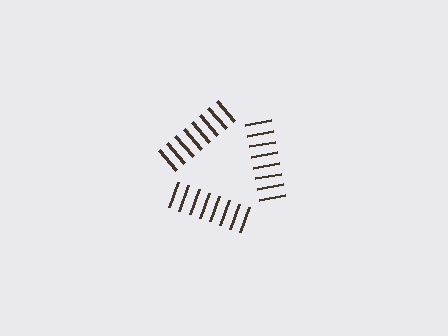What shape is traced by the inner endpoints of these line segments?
An illusory triangle — the line segments terminate on its edges but no continuous stroke is drawn.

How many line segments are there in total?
24 — 8 along each of the 3 edges.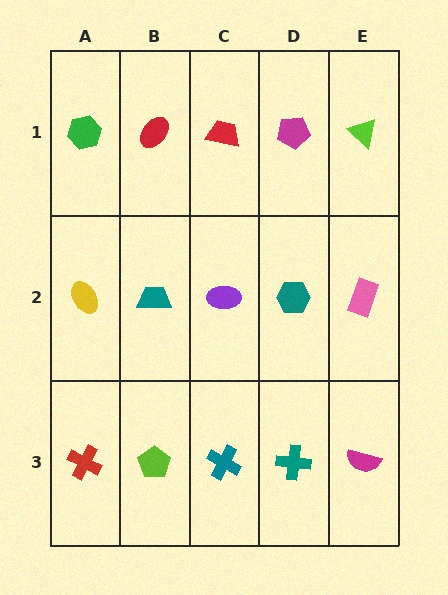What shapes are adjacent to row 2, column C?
A red trapezoid (row 1, column C), a teal cross (row 3, column C), a teal trapezoid (row 2, column B), a teal hexagon (row 2, column D).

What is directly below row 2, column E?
A magenta semicircle.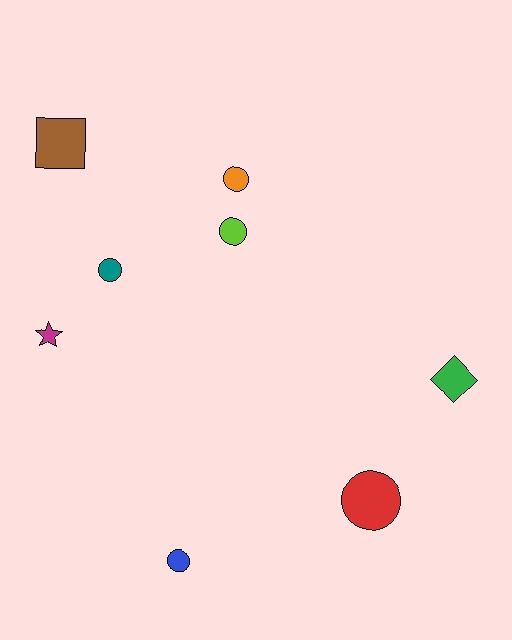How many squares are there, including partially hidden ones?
There is 1 square.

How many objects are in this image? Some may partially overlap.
There are 8 objects.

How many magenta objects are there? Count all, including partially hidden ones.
There is 1 magenta object.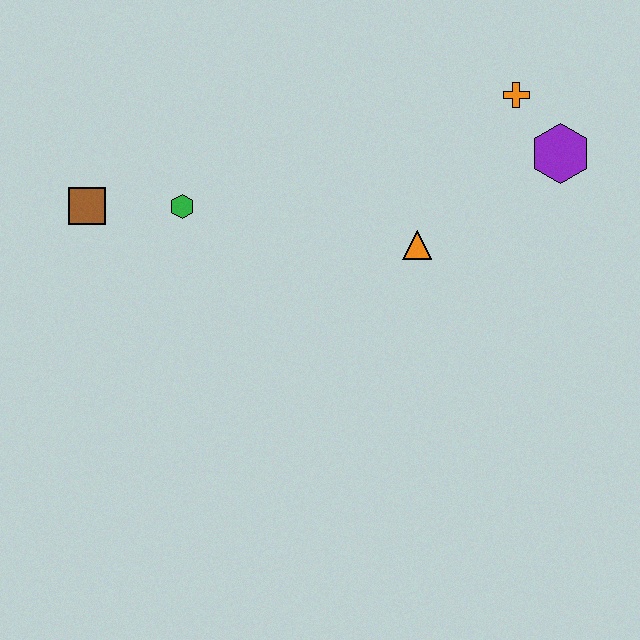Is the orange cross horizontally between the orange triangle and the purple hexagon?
Yes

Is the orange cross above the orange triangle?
Yes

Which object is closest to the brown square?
The green hexagon is closest to the brown square.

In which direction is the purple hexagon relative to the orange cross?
The purple hexagon is below the orange cross.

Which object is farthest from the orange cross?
The brown square is farthest from the orange cross.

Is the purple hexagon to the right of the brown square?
Yes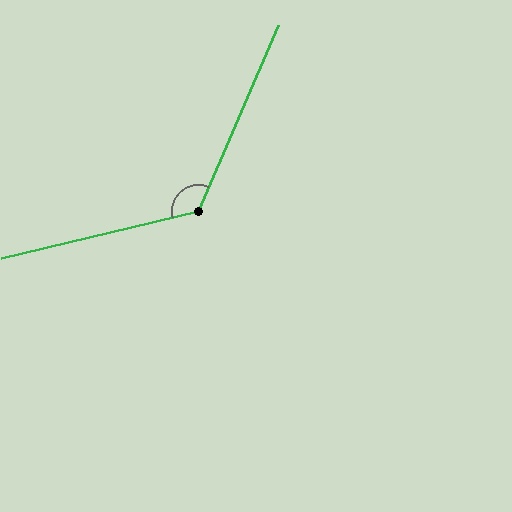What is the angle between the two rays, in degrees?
Approximately 127 degrees.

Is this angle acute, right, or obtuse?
It is obtuse.